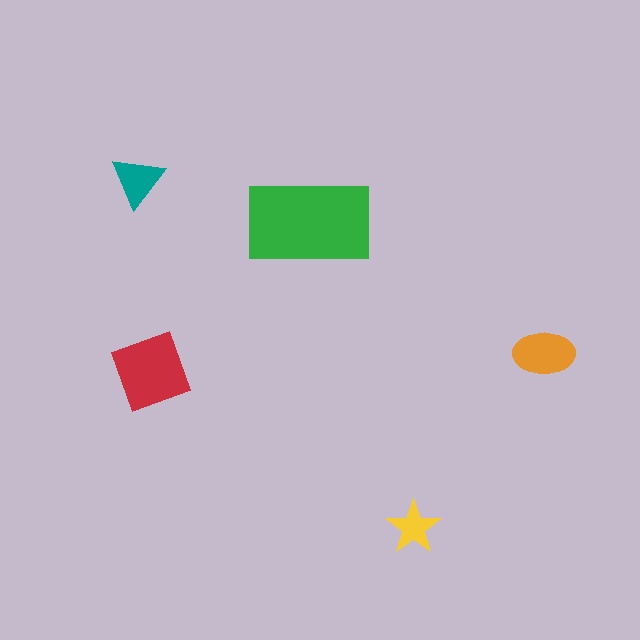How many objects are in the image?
There are 5 objects in the image.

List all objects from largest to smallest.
The green rectangle, the red square, the orange ellipse, the teal triangle, the yellow star.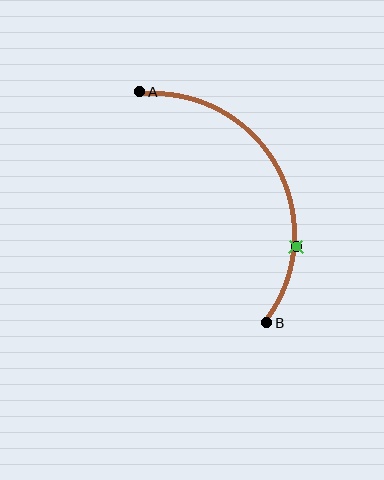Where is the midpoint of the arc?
The arc midpoint is the point on the curve farthest from the straight line joining A and B. It sits to the right of that line.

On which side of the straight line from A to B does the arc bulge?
The arc bulges to the right of the straight line connecting A and B.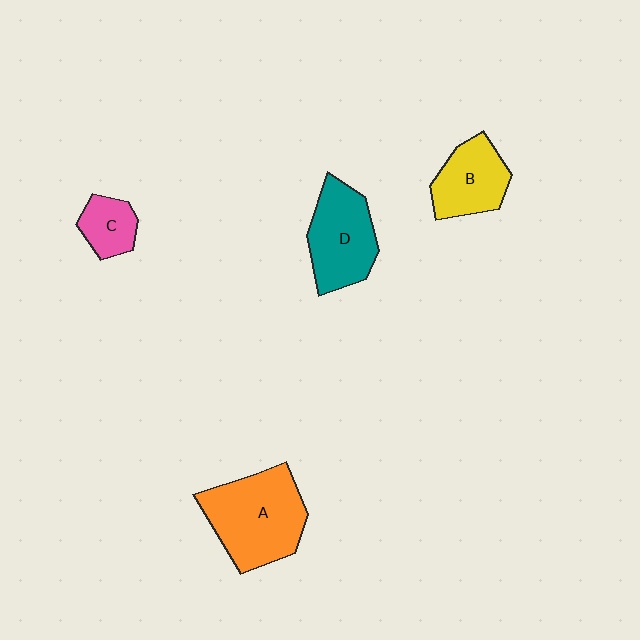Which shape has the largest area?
Shape A (orange).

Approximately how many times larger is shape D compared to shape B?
Approximately 1.3 times.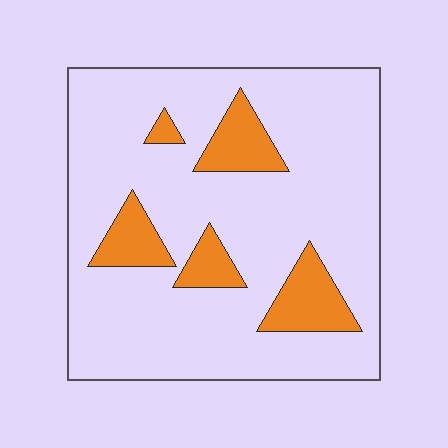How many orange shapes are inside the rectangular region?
5.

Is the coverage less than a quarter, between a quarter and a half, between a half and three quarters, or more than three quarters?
Less than a quarter.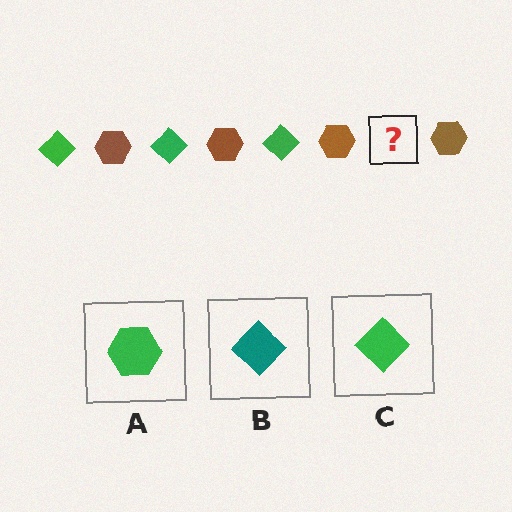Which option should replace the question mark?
Option C.